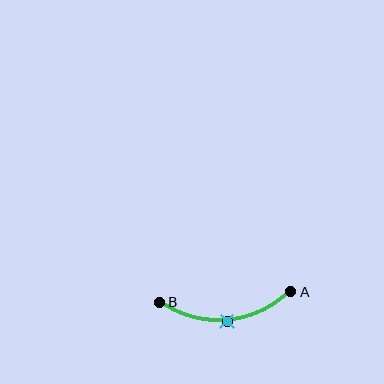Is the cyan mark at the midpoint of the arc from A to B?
Yes. The cyan mark lies on the arc at equal arc-length from both A and B — it is the arc midpoint.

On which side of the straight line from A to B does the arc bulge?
The arc bulges below the straight line connecting A and B.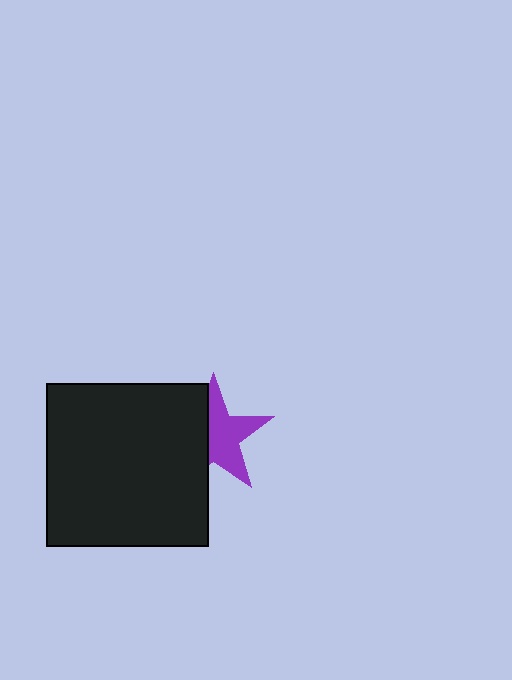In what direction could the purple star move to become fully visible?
The purple star could move right. That would shift it out from behind the black square entirely.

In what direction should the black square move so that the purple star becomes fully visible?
The black square should move left. That is the shortest direction to clear the overlap and leave the purple star fully visible.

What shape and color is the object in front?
The object in front is a black square.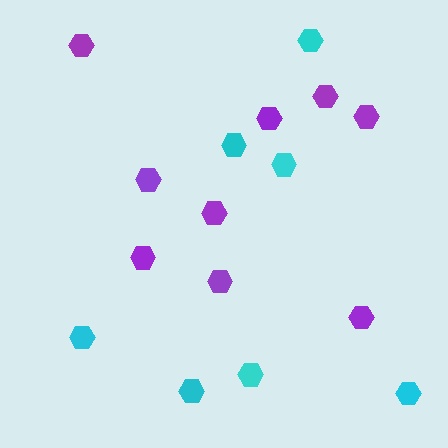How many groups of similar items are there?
There are 2 groups: one group of purple hexagons (9) and one group of cyan hexagons (7).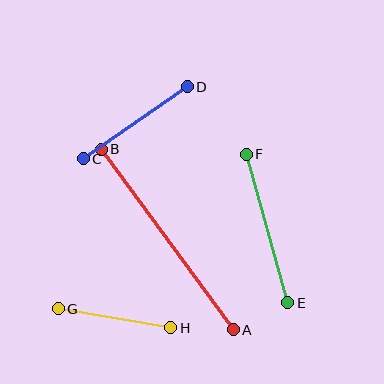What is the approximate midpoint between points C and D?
The midpoint is at approximately (135, 123) pixels.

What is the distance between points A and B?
The distance is approximately 224 pixels.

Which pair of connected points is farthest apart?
Points A and B are farthest apart.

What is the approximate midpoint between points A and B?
The midpoint is at approximately (167, 239) pixels.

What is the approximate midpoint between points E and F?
The midpoint is at approximately (267, 229) pixels.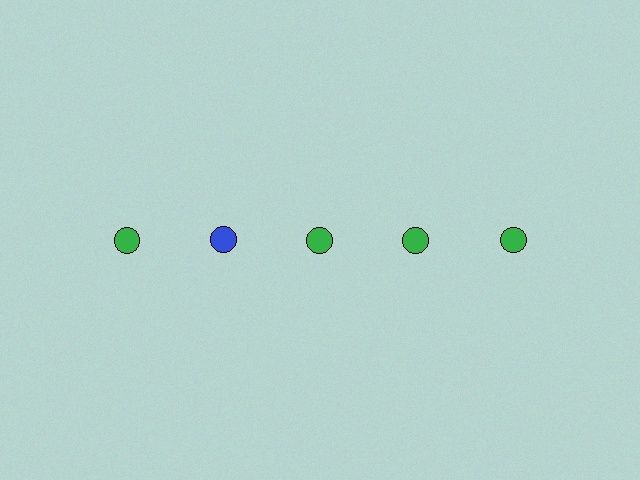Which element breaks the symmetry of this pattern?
The blue circle in the top row, second from left column breaks the symmetry. All other shapes are green circles.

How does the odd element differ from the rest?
It has a different color: blue instead of green.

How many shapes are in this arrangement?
There are 5 shapes arranged in a grid pattern.